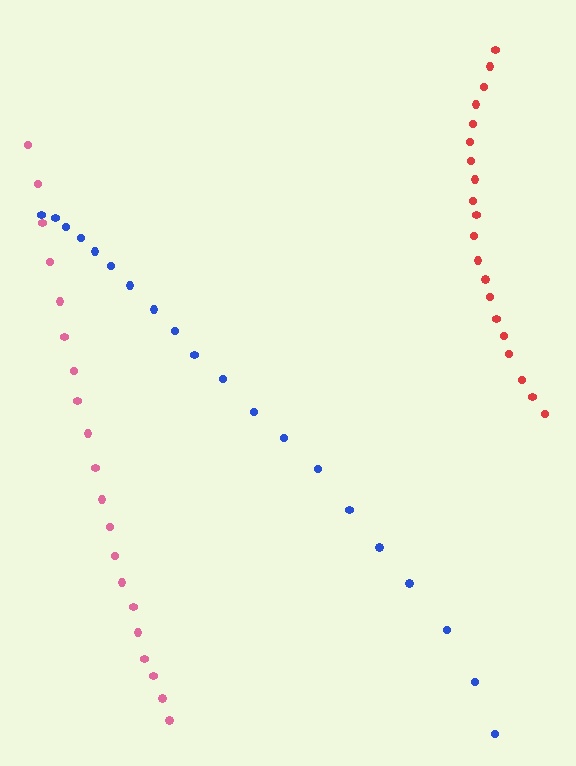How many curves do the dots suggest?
There are 3 distinct paths.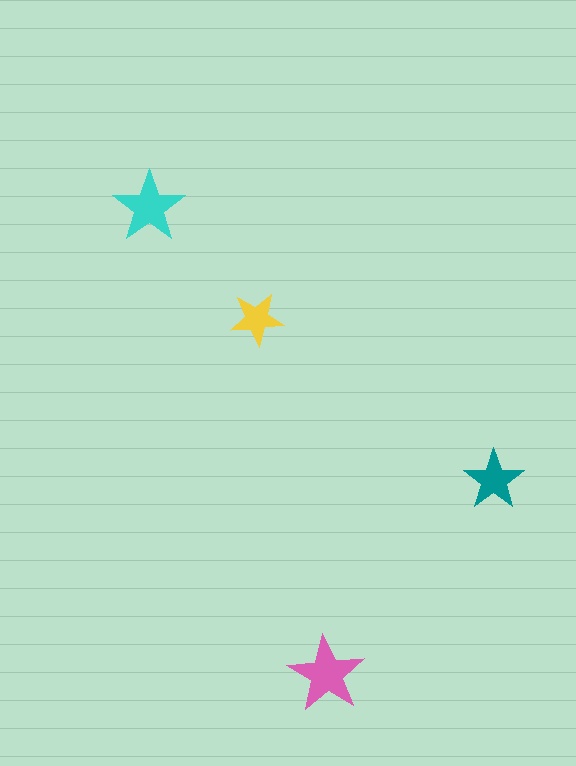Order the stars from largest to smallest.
the pink one, the cyan one, the teal one, the yellow one.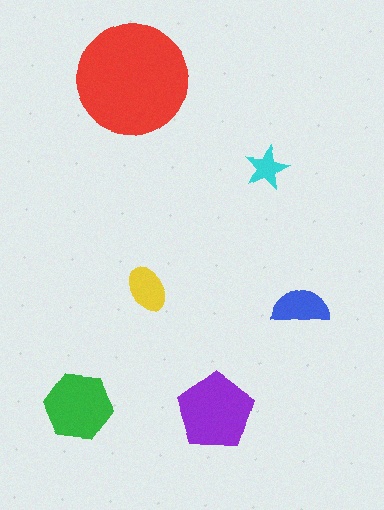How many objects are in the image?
There are 6 objects in the image.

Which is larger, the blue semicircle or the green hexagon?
The green hexagon.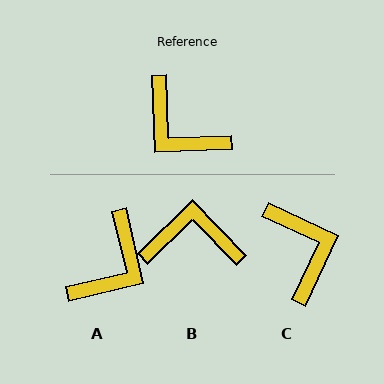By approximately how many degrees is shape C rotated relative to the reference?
Approximately 153 degrees counter-clockwise.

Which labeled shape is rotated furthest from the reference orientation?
C, about 153 degrees away.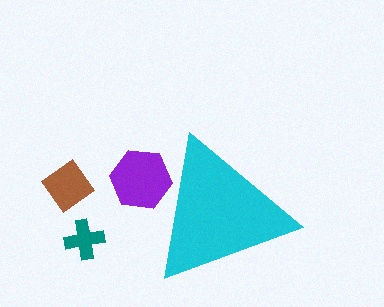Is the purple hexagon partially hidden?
Yes, the purple hexagon is partially hidden behind the cyan triangle.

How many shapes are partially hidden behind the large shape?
1 shape is partially hidden.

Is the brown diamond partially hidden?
No, the brown diamond is fully visible.